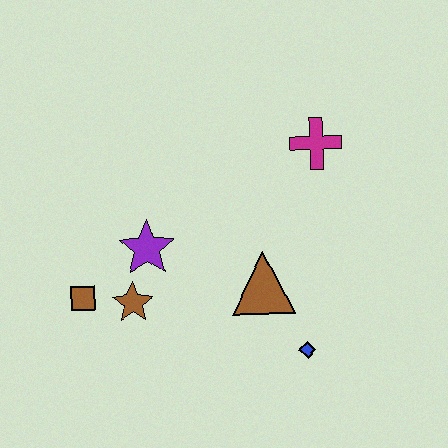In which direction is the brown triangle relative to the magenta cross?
The brown triangle is below the magenta cross.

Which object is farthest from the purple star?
The magenta cross is farthest from the purple star.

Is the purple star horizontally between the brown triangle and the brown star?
Yes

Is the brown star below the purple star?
Yes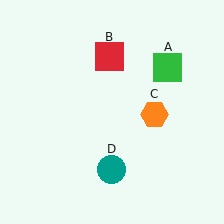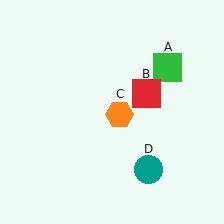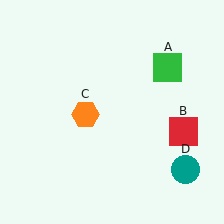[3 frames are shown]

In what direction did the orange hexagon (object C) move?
The orange hexagon (object C) moved left.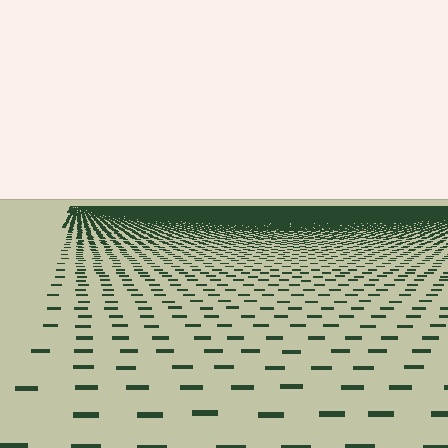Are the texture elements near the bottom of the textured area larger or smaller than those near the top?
Larger. Near the bottom, elements are closer to the viewer and appear at a bigger on-screen size.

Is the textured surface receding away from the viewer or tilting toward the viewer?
The surface is receding away from the viewer. Texture elements get smaller and denser toward the top.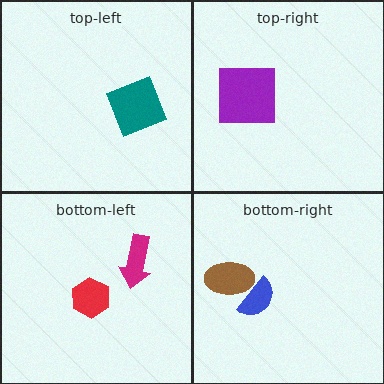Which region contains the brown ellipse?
The bottom-right region.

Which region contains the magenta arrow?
The bottom-left region.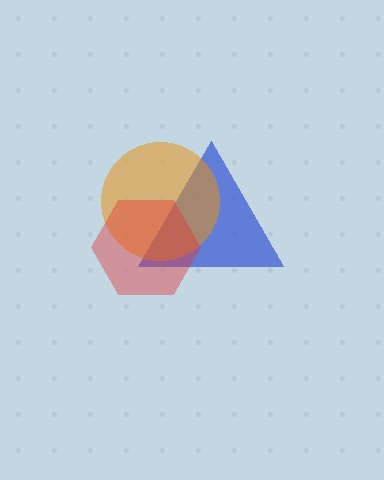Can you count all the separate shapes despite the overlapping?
Yes, there are 3 separate shapes.